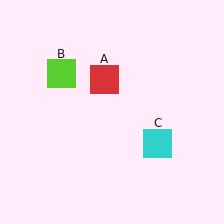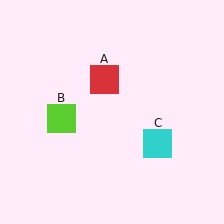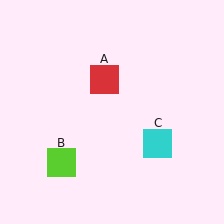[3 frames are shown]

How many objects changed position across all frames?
1 object changed position: lime square (object B).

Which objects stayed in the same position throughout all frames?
Red square (object A) and cyan square (object C) remained stationary.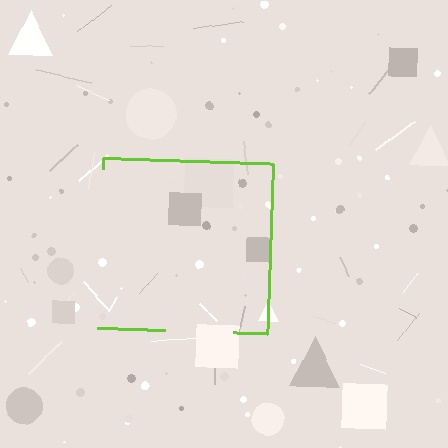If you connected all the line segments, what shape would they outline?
They would outline a square.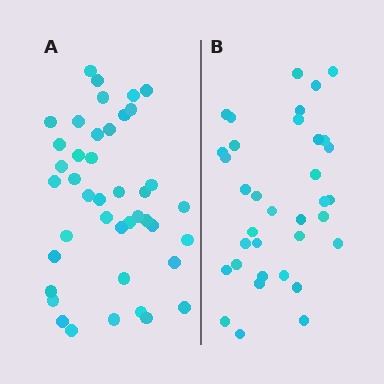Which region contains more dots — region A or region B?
Region A (the left region) has more dots.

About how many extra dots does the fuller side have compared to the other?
Region A has roughly 8 or so more dots than region B.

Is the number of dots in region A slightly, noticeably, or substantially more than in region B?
Region A has only slightly more — the two regions are fairly close. The ratio is roughly 1.2 to 1.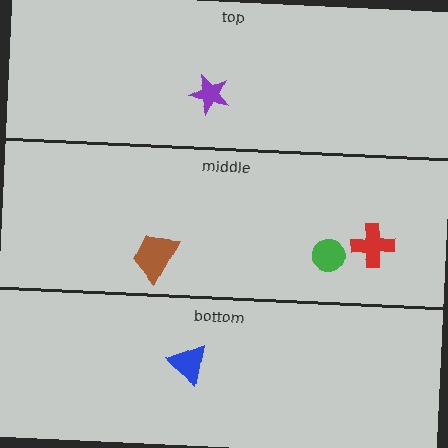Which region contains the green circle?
The middle region.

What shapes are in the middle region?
The brown trapezoid, the green circle, the red cross.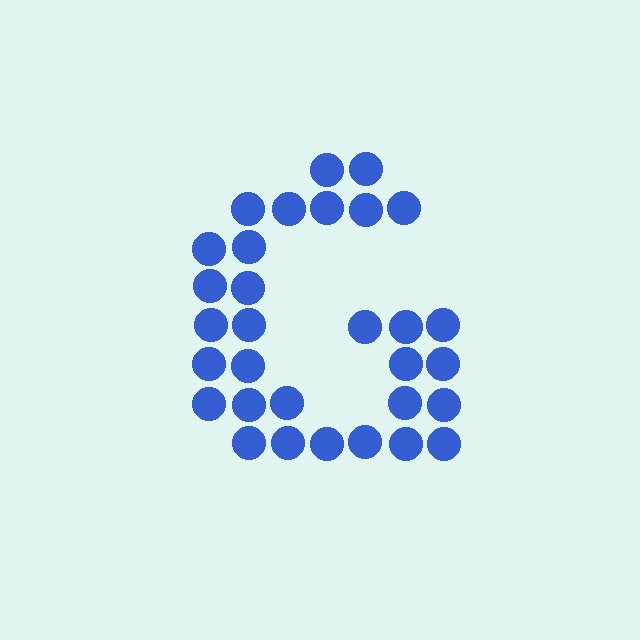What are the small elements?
The small elements are circles.